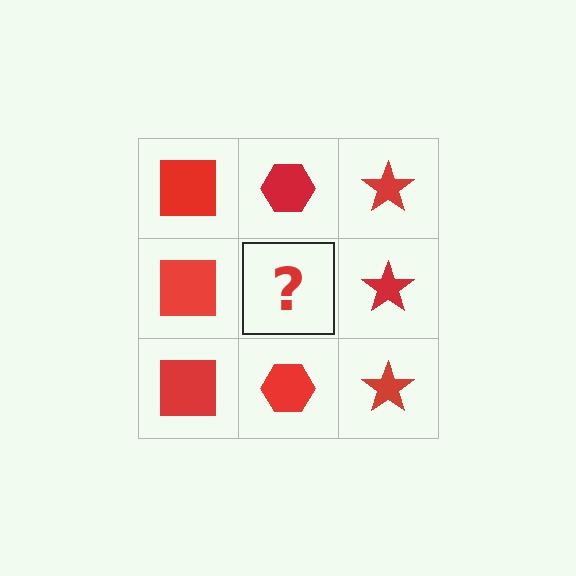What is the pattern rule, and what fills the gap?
The rule is that each column has a consistent shape. The gap should be filled with a red hexagon.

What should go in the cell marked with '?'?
The missing cell should contain a red hexagon.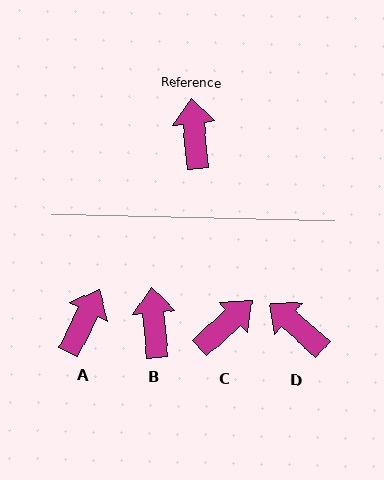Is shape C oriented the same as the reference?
No, it is off by about 53 degrees.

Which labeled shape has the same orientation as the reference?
B.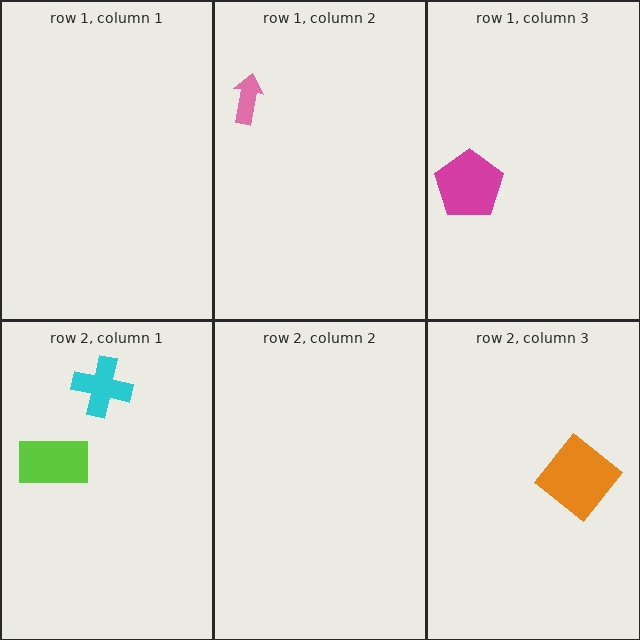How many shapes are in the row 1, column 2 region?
1.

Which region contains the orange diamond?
The row 2, column 3 region.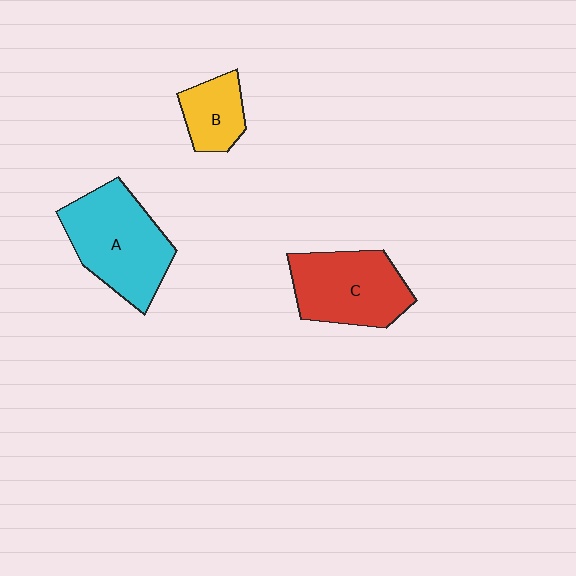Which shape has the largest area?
Shape A (cyan).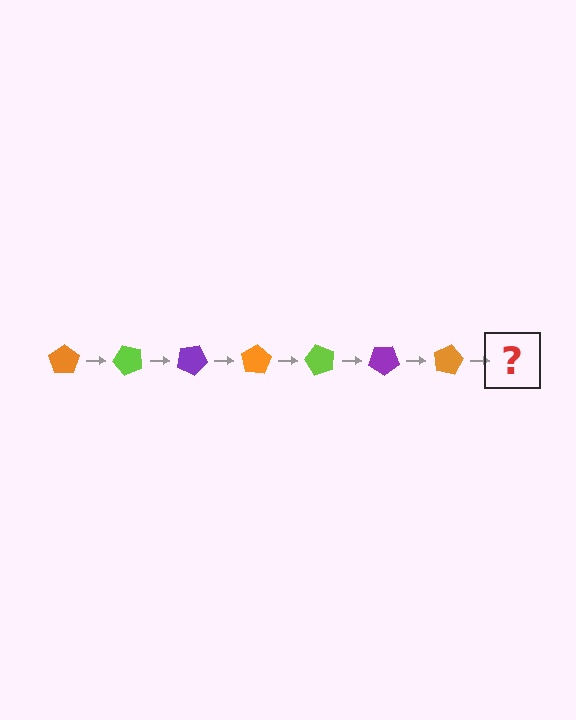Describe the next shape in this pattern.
It should be a lime pentagon, rotated 350 degrees from the start.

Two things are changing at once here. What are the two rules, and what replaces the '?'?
The two rules are that it rotates 50 degrees each step and the color cycles through orange, lime, and purple. The '?' should be a lime pentagon, rotated 350 degrees from the start.